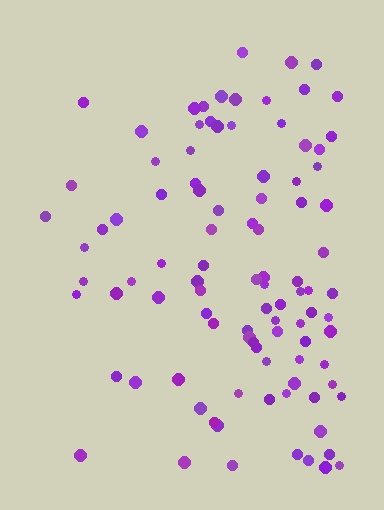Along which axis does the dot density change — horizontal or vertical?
Horizontal.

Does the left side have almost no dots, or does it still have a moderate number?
Still a moderate number, just noticeably fewer than the right.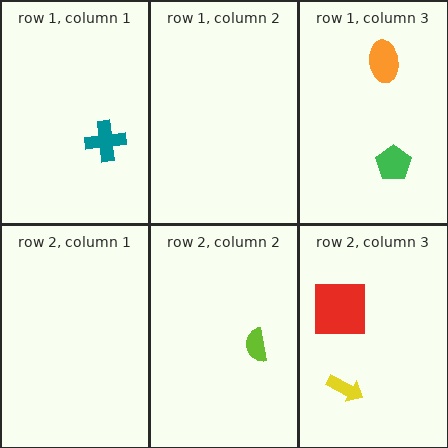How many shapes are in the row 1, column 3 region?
2.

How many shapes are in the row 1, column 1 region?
1.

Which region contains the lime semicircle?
The row 2, column 2 region.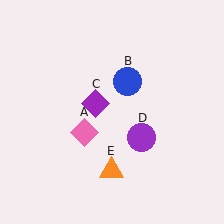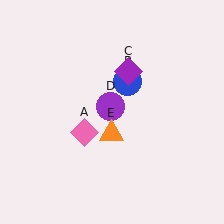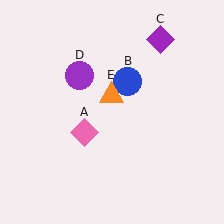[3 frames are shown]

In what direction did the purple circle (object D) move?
The purple circle (object D) moved up and to the left.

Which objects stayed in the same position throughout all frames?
Pink diamond (object A) and blue circle (object B) remained stationary.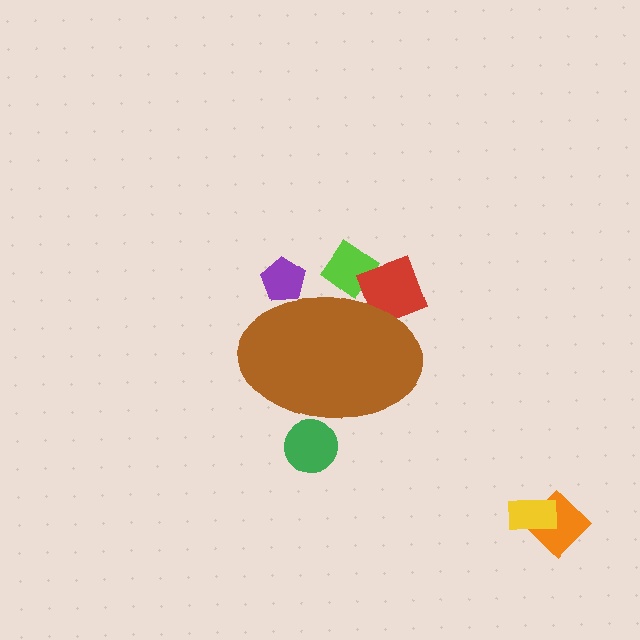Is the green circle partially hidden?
Yes, the green circle is partially hidden behind the brown ellipse.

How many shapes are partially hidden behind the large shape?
4 shapes are partially hidden.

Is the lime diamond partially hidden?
Yes, the lime diamond is partially hidden behind the brown ellipse.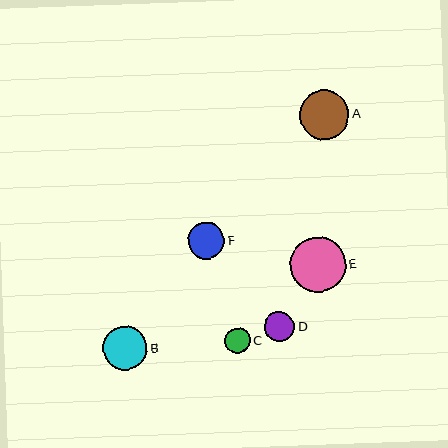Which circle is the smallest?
Circle C is the smallest with a size of approximately 25 pixels.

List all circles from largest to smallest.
From largest to smallest: E, A, B, F, D, C.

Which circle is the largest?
Circle E is the largest with a size of approximately 56 pixels.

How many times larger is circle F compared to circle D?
Circle F is approximately 1.2 times the size of circle D.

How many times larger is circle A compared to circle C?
Circle A is approximately 2.0 times the size of circle C.